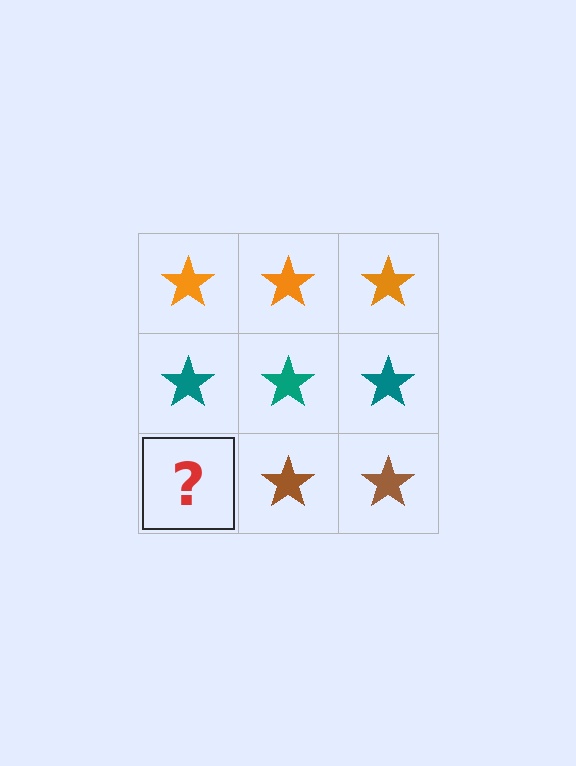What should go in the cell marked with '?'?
The missing cell should contain a brown star.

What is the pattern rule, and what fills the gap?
The rule is that each row has a consistent color. The gap should be filled with a brown star.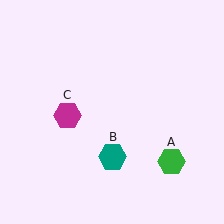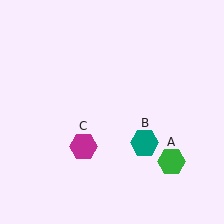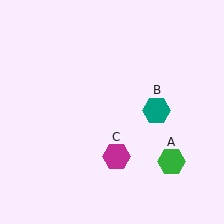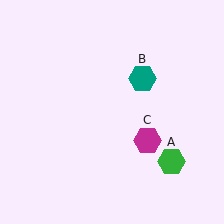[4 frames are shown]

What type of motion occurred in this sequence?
The teal hexagon (object B), magenta hexagon (object C) rotated counterclockwise around the center of the scene.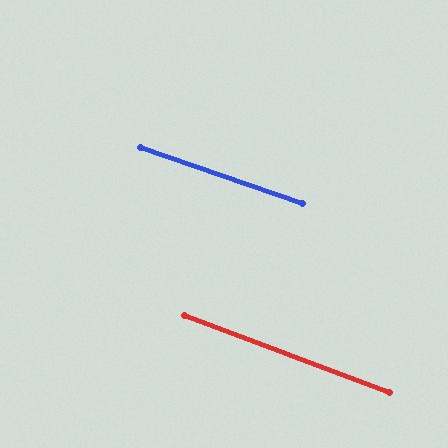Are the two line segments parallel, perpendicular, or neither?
Parallel — their directions differ by only 1.6°.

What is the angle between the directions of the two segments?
Approximately 2 degrees.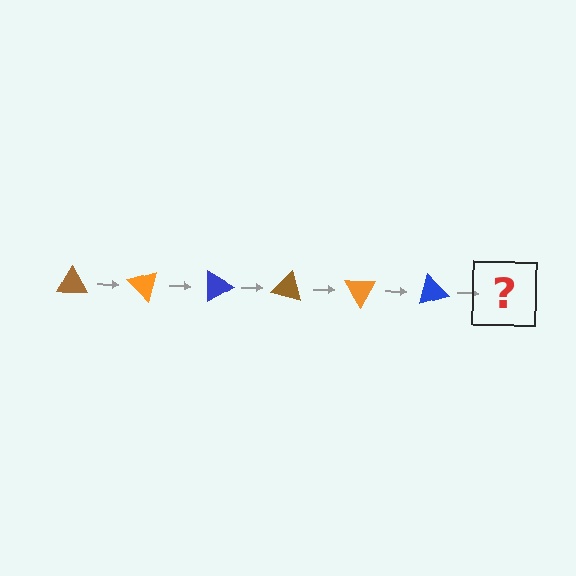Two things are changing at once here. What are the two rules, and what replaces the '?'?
The two rules are that it rotates 45 degrees each step and the color cycles through brown, orange, and blue. The '?' should be a brown triangle, rotated 270 degrees from the start.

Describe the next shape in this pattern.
It should be a brown triangle, rotated 270 degrees from the start.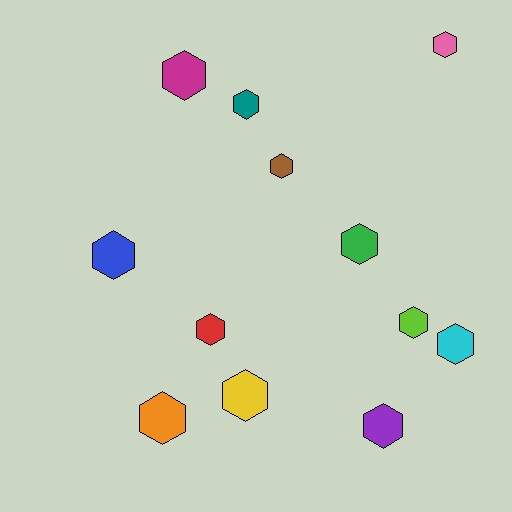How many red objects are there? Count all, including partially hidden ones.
There is 1 red object.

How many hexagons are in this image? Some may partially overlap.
There are 12 hexagons.